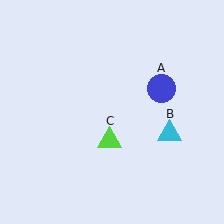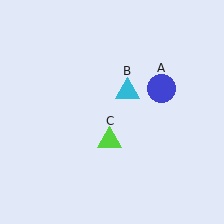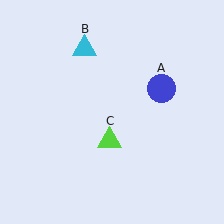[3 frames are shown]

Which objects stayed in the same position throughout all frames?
Blue circle (object A) and lime triangle (object C) remained stationary.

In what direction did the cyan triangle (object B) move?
The cyan triangle (object B) moved up and to the left.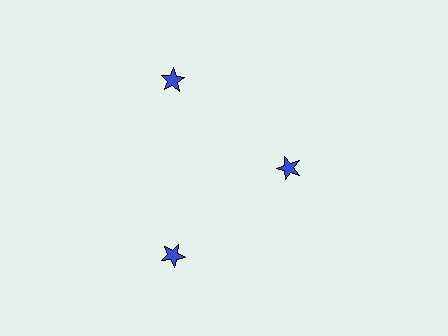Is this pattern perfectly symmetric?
No. The 3 blue stars are arranged in a ring, but one element near the 3 o'clock position is pulled inward toward the center, breaking the 3-fold rotational symmetry.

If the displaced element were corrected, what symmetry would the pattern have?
It would have 3-fold rotational symmetry — the pattern would map onto itself every 120 degrees.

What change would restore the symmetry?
The symmetry would be restored by moving it outward, back onto the ring so that all 3 stars sit at equal angles and equal distance from the center.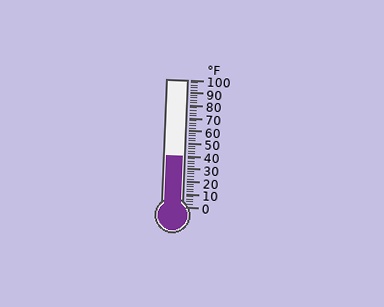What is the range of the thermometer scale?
The thermometer scale ranges from 0°F to 100°F.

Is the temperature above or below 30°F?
The temperature is above 30°F.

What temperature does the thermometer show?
The thermometer shows approximately 40°F.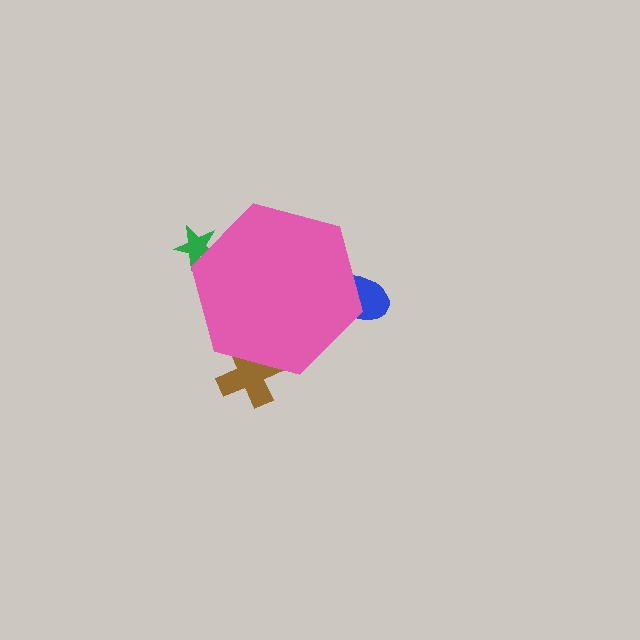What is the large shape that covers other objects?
A pink hexagon.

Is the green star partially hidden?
Yes, the green star is partially hidden behind the pink hexagon.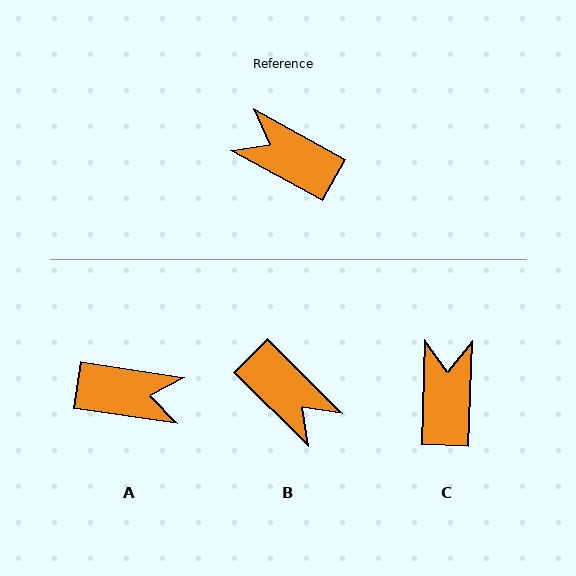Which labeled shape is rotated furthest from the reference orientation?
B, about 164 degrees away.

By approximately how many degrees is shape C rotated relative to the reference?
Approximately 63 degrees clockwise.